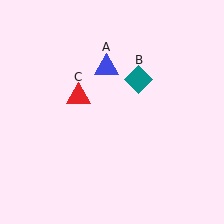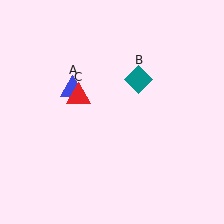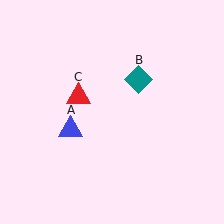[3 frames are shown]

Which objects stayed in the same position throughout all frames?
Teal diamond (object B) and red triangle (object C) remained stationary.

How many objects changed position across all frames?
1 object changed position: blue triangle (object A).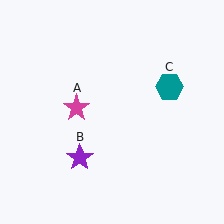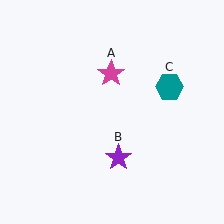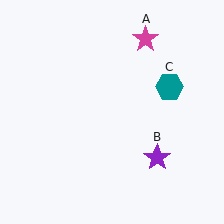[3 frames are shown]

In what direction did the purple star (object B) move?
The purple star (object B) moved right.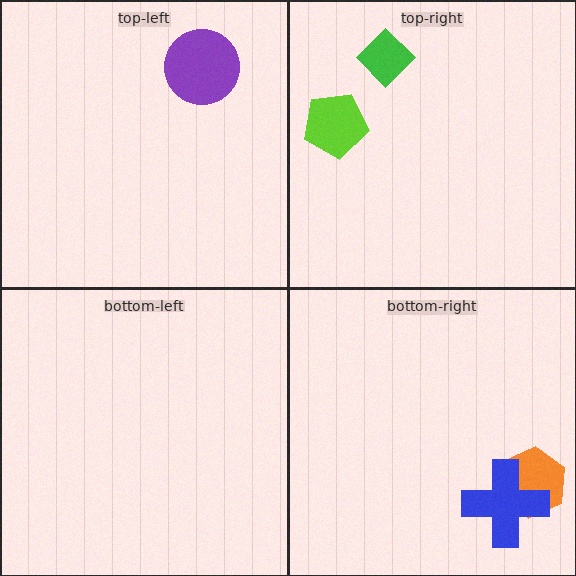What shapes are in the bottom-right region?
The orange hexagon, the blue cross.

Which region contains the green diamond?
The top-right region.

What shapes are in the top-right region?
The lime pentagon, the green diamond.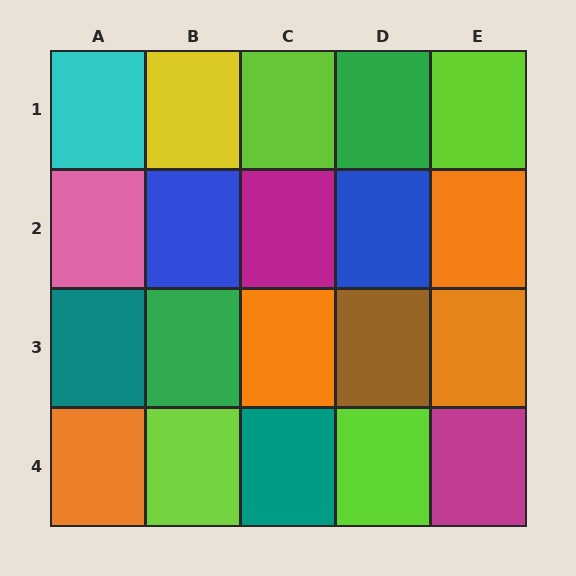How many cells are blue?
2 cells are blue.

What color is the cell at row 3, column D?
Brown.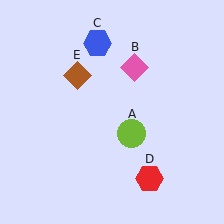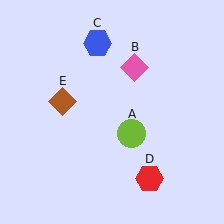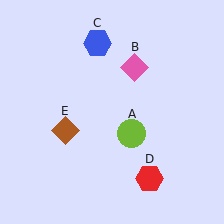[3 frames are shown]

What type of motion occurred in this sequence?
The brown diamond (object E) rotated counterclockwise around the center of the scene.